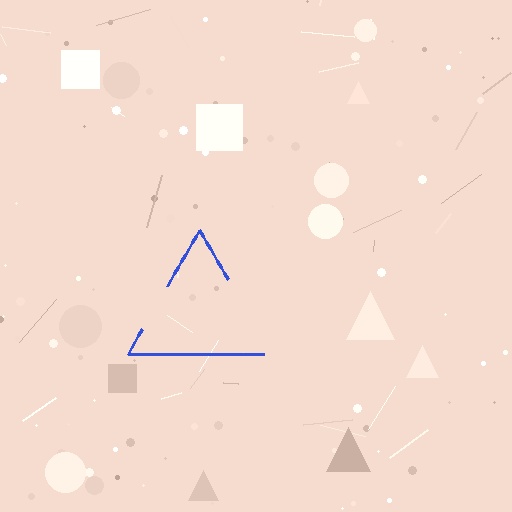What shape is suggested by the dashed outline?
The dashed outline suggests a triangle.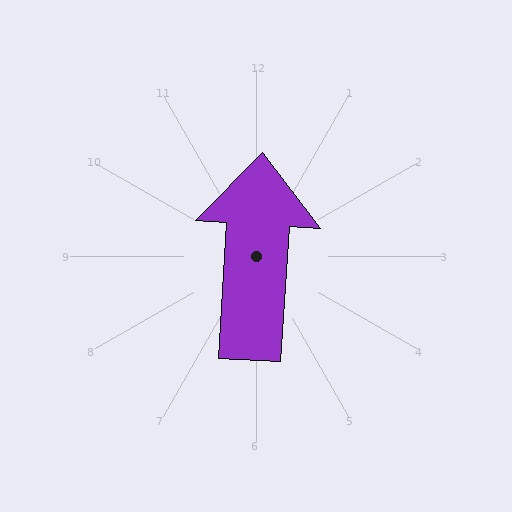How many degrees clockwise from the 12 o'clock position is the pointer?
Approximately 4 degrees.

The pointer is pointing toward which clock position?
Roughly 12 o'clock.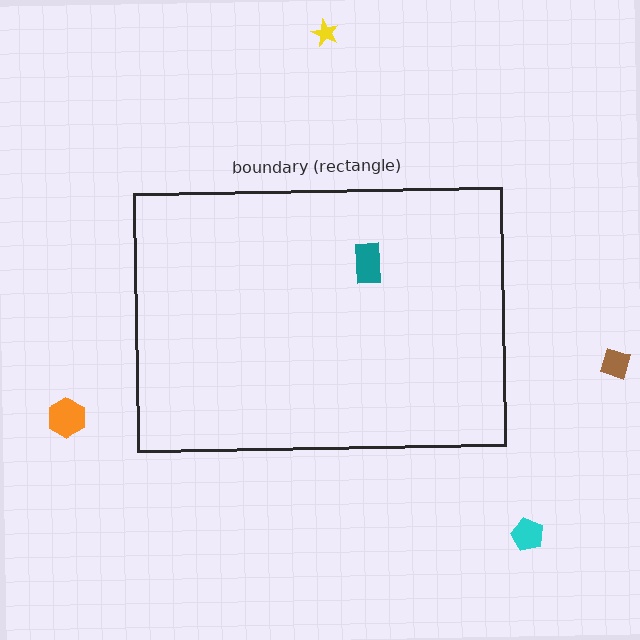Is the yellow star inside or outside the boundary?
Outside.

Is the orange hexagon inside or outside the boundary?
Outside.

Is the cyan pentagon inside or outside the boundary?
Outside.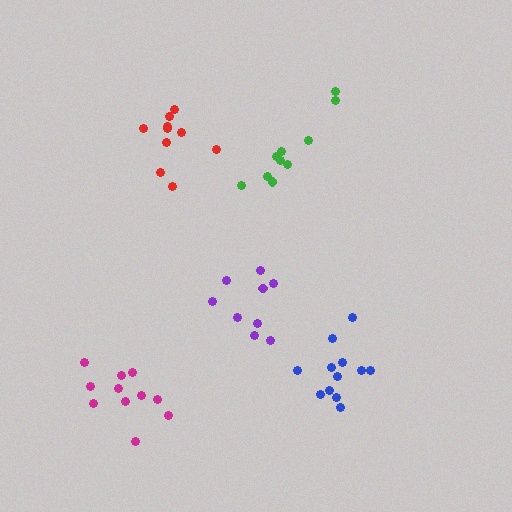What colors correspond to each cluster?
The clusters are colored: magenta, red, blue, green, purple.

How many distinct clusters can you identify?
There are 5 distinct clusters.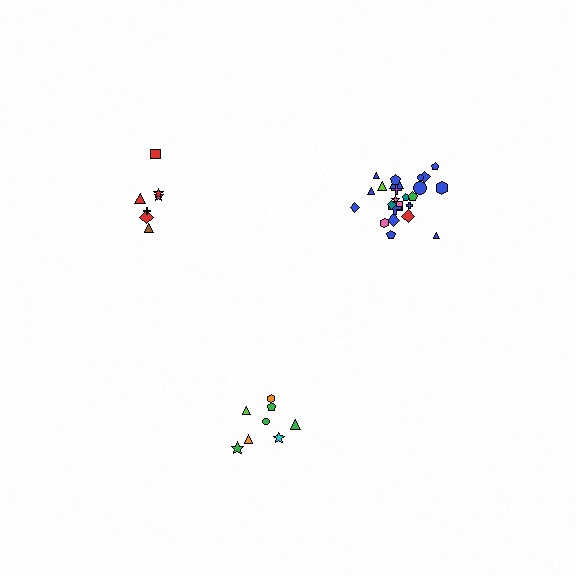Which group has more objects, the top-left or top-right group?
The top-right group.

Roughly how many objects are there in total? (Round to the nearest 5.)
Roughly 40 objects in total.